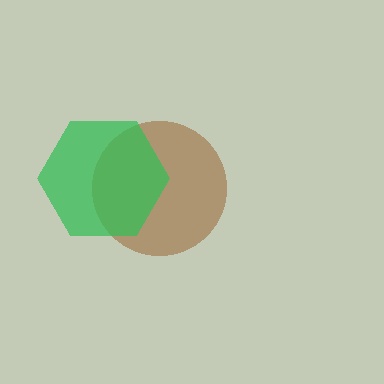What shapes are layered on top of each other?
The layered shapes are: a brown circle, a green hexagon.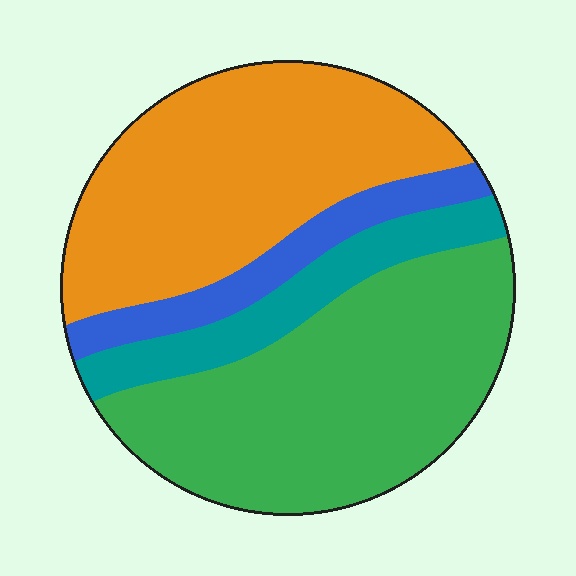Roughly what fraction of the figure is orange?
Orange covers 37% of the figure.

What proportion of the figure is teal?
Teal covers around 10% of the figure.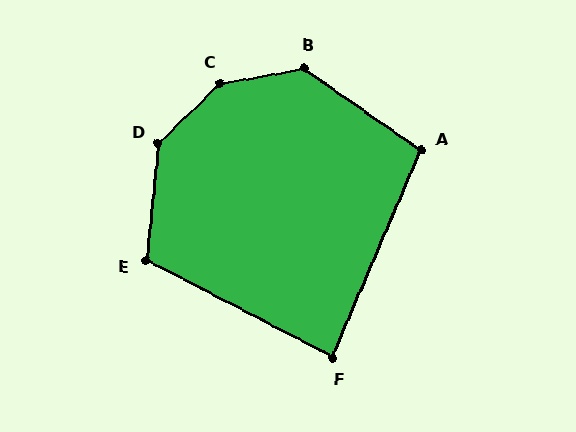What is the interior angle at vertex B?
Approximately 135 degrees (obtuse).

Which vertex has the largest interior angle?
C, at approximately 146 degrees.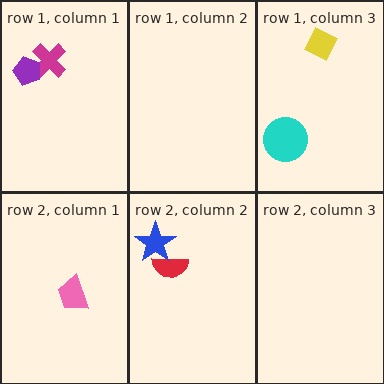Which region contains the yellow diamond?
The row 1, column 3 region.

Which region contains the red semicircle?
The row 2, column 2 region.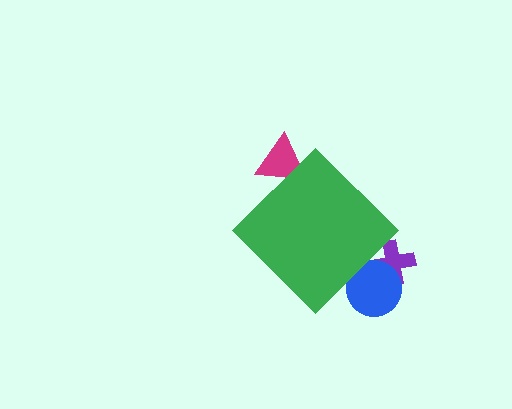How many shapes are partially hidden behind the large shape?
3 shapes are partially hidden.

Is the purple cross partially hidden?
Yes, the purple cross is partially hidden behind the green diamond.